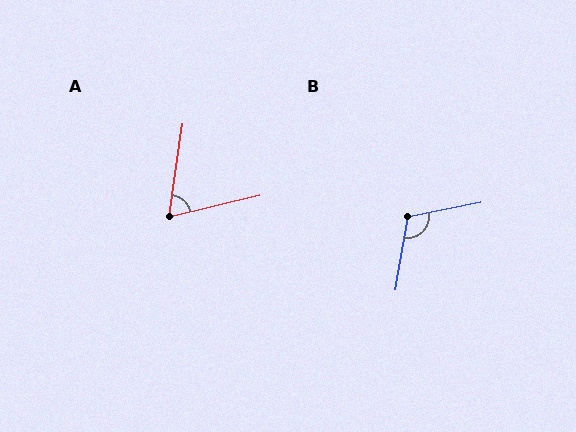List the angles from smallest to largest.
A (68°), B (111°).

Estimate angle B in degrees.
Approximately 111 degrees.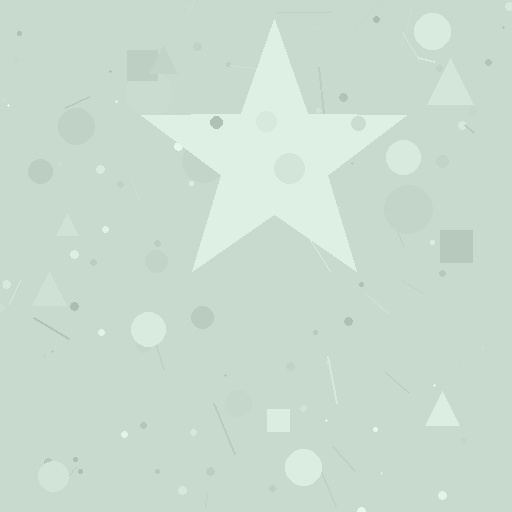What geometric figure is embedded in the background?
A star is embedded in the background.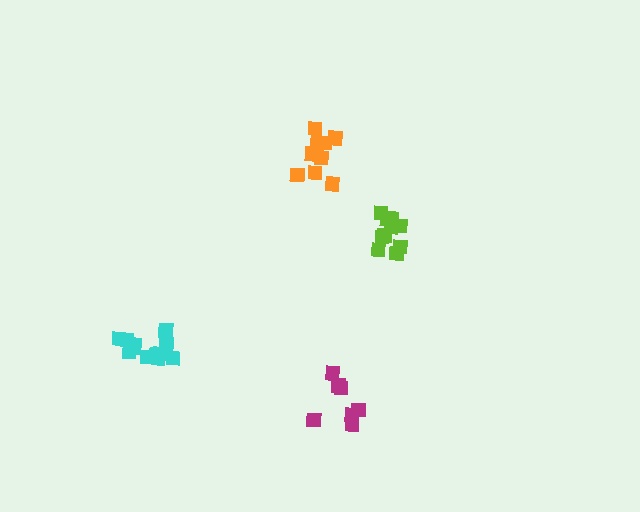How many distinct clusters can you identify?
There are 4 distinct clusters.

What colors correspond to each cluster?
The clusters are colored: cyan, lime, magenta, orange.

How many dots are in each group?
Group 1: 12 dots, Group 2: 10 dots, Group 3: 7 dots, Group 4: 9 dots (38 total).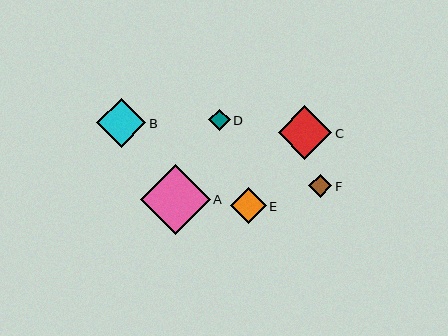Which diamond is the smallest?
Diamond D is the smallest with a size of approximately 21 pixels.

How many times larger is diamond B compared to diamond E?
Diamond B is approximately 1.4 times the size of diamond E.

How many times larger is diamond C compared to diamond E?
Diamond C is approximately 1.5 times the size of diamond E.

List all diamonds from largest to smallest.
From largest to smallest: A, C, B, E, F, D.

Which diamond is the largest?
Diamond A is the largest with a size of approximately 69 pixels.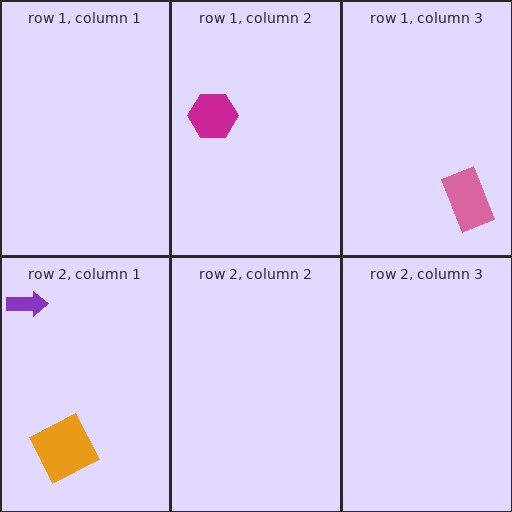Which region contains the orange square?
The row 2, column 1 region.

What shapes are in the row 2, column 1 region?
The purple arrow, the orange square.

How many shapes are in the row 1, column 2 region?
1.